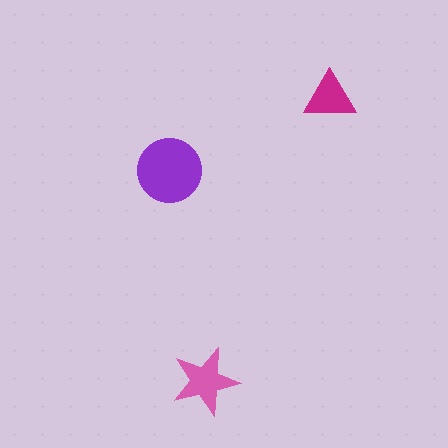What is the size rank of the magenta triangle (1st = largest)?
3rd.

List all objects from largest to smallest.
The purple circle, the pink star, the magenta triangle.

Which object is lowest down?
The pink star is bottommost.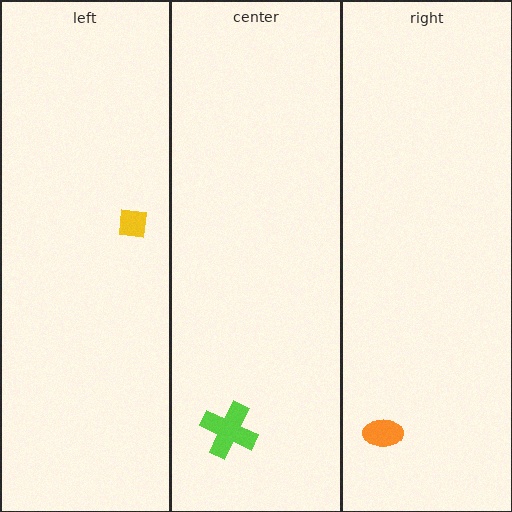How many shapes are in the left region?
1.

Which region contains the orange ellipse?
The right region.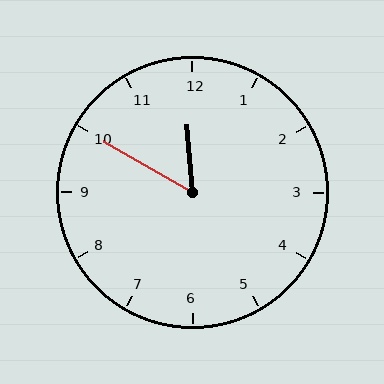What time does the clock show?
11:50.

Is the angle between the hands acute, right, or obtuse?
It is acute.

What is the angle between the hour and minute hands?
Approximately 55 degrees.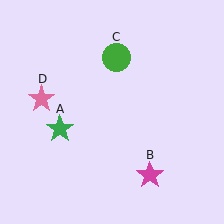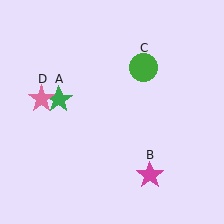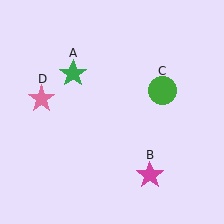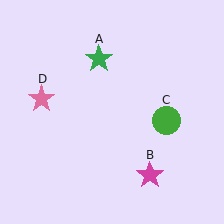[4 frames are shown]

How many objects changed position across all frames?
2 objects changed position: green star (object A), green circle (object C).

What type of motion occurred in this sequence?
The green star (object A), green circle (object C) rotated clockwise around the center of the scene.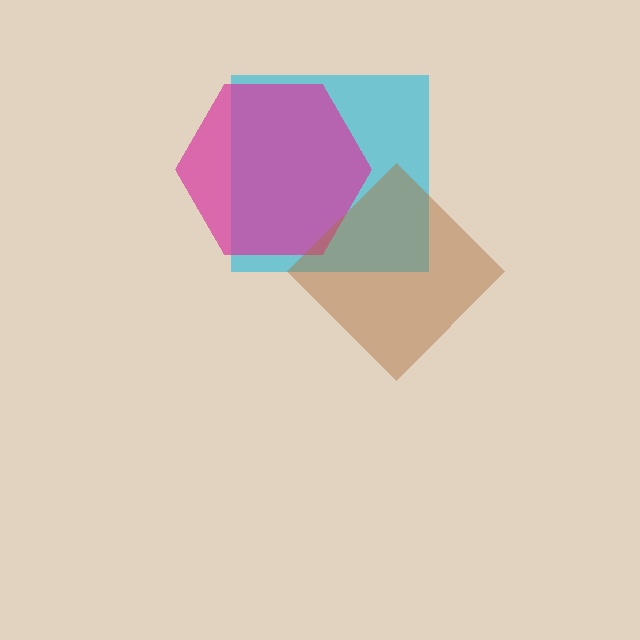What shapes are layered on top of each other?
The layered shapes are: a cyan square, a magenta hexagon, a brown diamond.